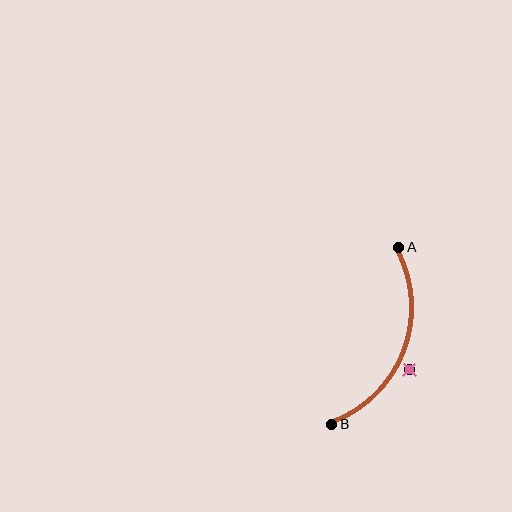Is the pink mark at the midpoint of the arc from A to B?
No — the pink mark does not lie on the arc at all. It sits slightly outside the curve.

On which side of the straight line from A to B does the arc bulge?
The arc bulges to the right of the straight line connecting A and B.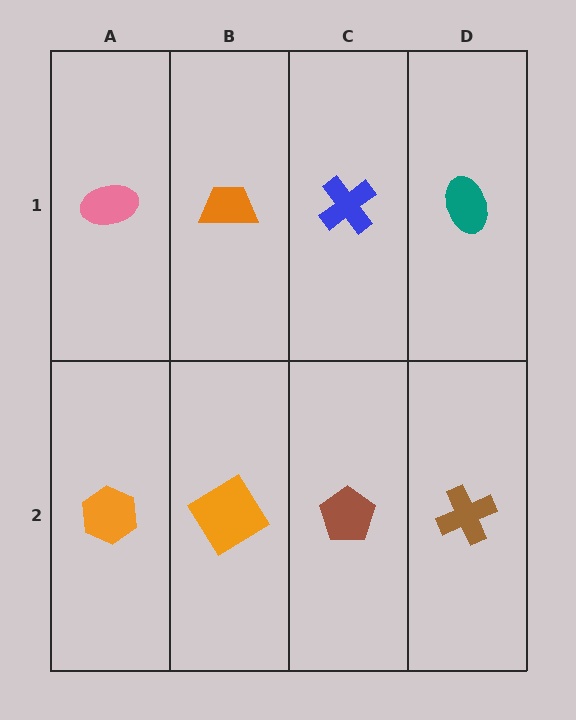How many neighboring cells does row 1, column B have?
3.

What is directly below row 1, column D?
A brown cross.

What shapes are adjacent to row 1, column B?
An orange diamond (row 2, column B), a pink ellipse (row 1, column A), a blue cross (row 1, column C).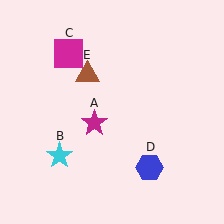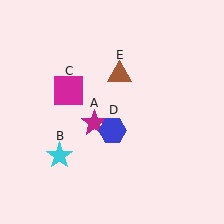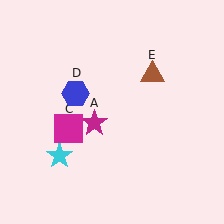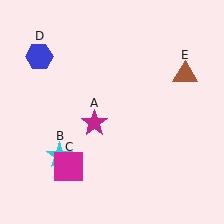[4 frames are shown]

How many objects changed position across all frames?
3 objects changed position: magenta square (object C), blue hexagon (object D), brown triangle (object E).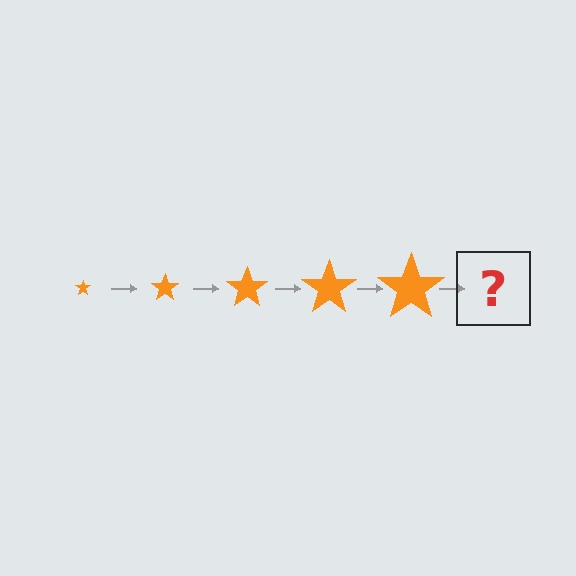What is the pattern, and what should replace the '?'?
The pattern is that the star gets progressively larger each step. The '?' should be an orange star, larger than the previous one.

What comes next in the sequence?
The next element should be an orange star, larger than the previous one.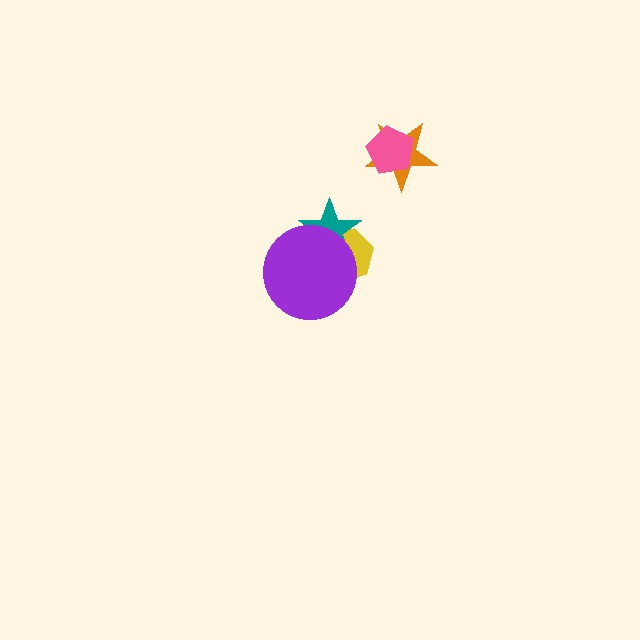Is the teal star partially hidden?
Yes, it is partially covered by another shape.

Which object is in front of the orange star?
The pink pentagon is in front of the orange star.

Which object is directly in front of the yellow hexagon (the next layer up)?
The teal star is directly in front of the yellow hexagon.